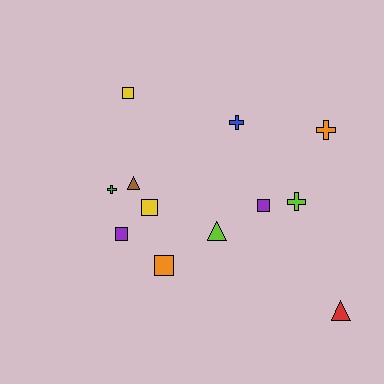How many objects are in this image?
There are 12 objects.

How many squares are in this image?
There are 5 squares.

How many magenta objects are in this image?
There are no magenta objects.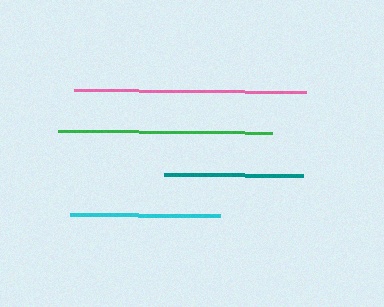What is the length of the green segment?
The green segment is approximately 213 pixels long.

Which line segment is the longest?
The pink line is the longest at approximately 232 pixels.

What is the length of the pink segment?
The pink segment is approximately 232 pixels long.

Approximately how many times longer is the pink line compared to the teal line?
The pink line is approximately 1.7 times the length of the teal line.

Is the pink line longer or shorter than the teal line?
The pink line is longer than the teal line.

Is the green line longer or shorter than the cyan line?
The green line is longer than the cyan line.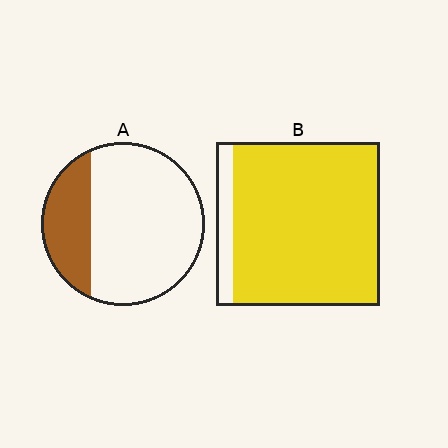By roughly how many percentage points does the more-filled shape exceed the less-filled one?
By roughly 65 percentage points (B over A).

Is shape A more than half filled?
No.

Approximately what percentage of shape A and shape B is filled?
A is approximately 25% and B is approximately 90%.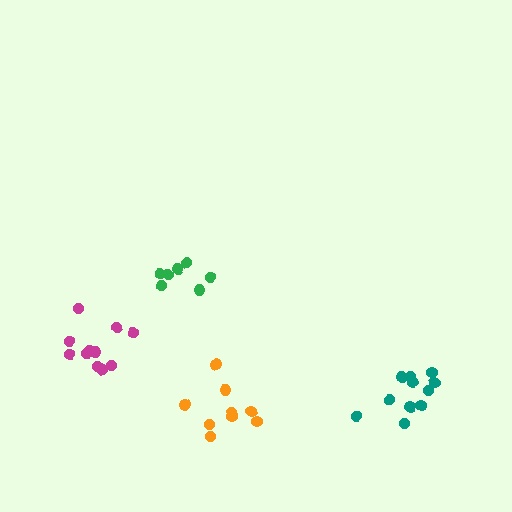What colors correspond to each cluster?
The clusters are colored: orange, green, teal, magenta.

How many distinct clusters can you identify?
There are 4 distinct clusters.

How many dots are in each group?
Group 1: 9 dots, Group 2: 7 dots, Group 3: 11 dots, Group 4: 11 dots (38 total).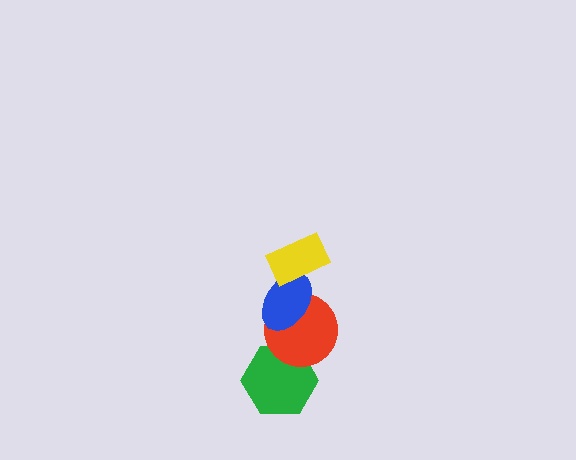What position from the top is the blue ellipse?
The blue ellipse is 2nd from the top.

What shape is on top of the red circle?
The blue ellipse is on top of the red circle.